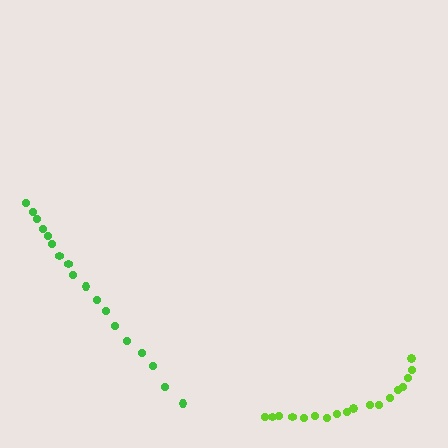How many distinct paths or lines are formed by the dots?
There are 2 distinct paths.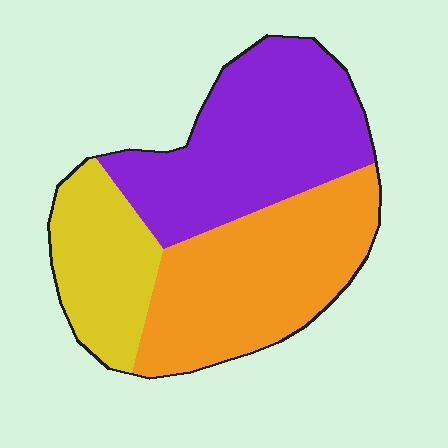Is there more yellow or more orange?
Orange.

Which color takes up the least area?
Yellow, at roughly 20%.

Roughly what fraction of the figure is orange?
Orange takes up between a quarter and a half of the figure.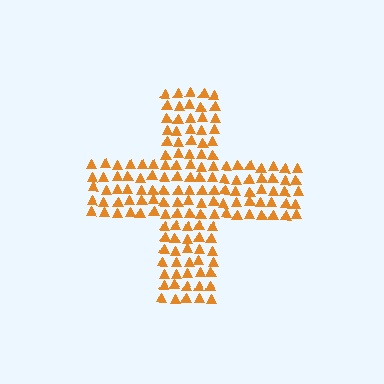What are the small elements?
The small elements are triangles.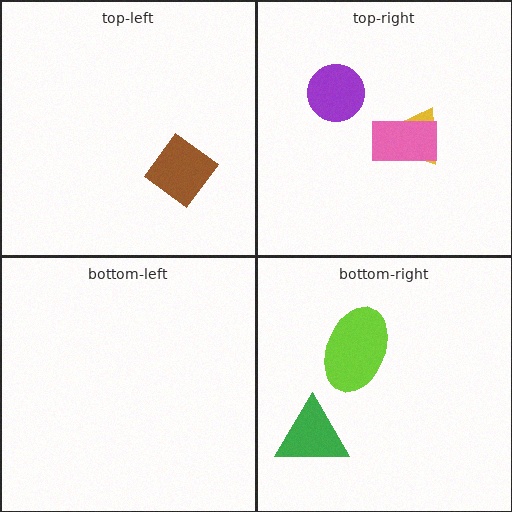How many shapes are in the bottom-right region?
2.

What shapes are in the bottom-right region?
The lime ellipse, the green triangle.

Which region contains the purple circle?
The top-right region.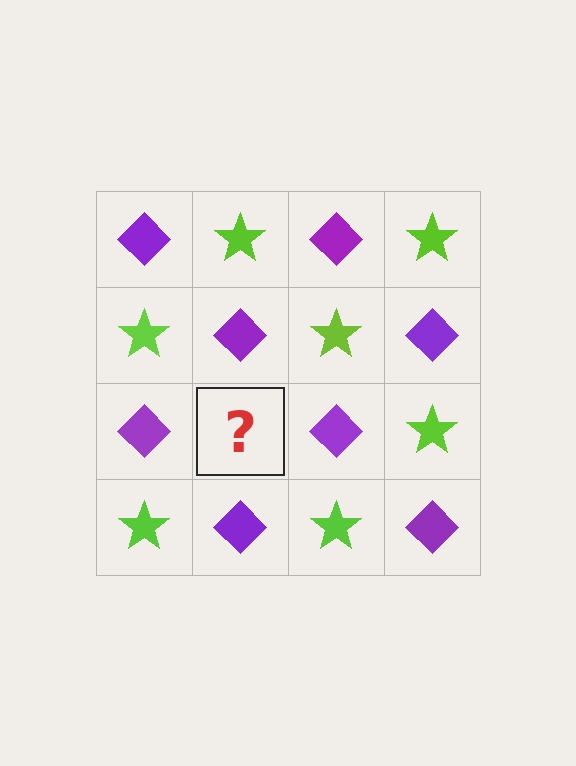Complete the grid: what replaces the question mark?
The question mark should be replaced with a lime star.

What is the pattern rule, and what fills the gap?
The rule is that it alternates purple diamond and lime star in a checkerboard pattern. The gap should be filled with a lime star.